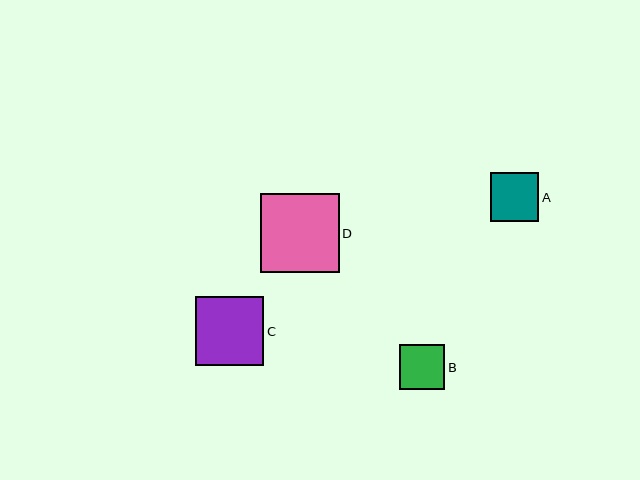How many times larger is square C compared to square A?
Square C is approximately 1.4 times the size of square A.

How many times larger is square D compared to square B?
Square D is approximately 1.7 times the size of square B.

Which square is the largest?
Square D is the largest with a size of approximately 79 pixels.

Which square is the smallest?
Square B is the smallest with a size of approximately 45 pixels.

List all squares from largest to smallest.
From largest to smallest: D, C, A, B.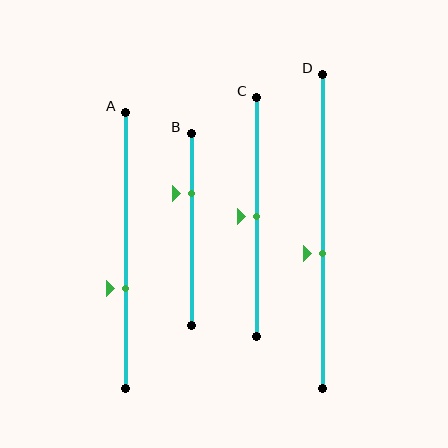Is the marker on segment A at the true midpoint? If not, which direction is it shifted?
No, the marker on segment A is shifted downward by about 14% of the segment length.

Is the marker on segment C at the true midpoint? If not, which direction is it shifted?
Yes, the marker on segment C is at the true midpoint.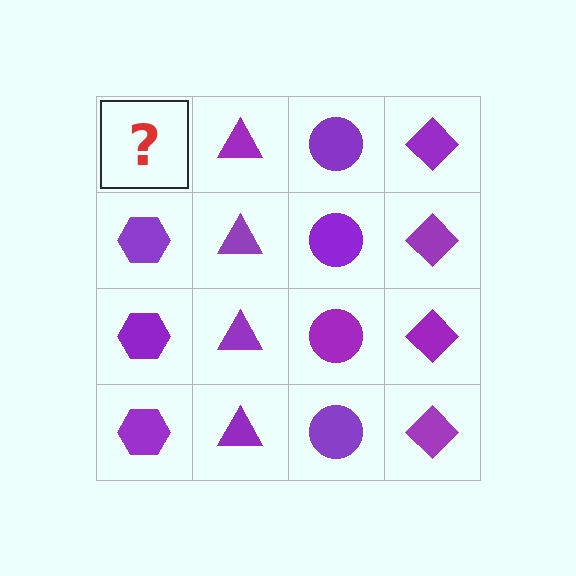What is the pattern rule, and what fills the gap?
The rule is that each column has a consistent shape. The gap should be filled with a purple hexagon.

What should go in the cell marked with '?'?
The missing cell should contain a purple hexagon.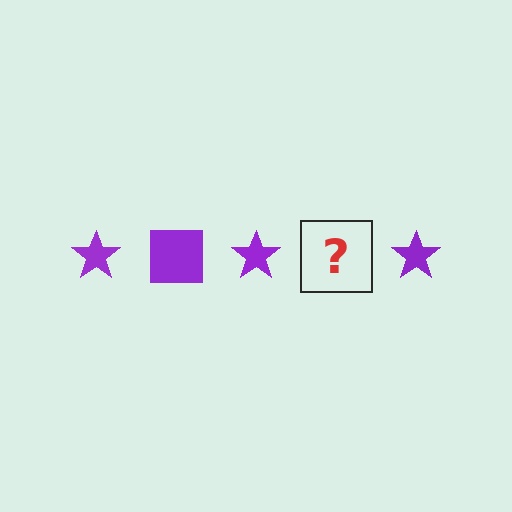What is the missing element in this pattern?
The missing element is a purple square.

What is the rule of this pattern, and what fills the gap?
The rule is that the pattern cycles through star, square shapes in purple. The gap should be filled with a purple square.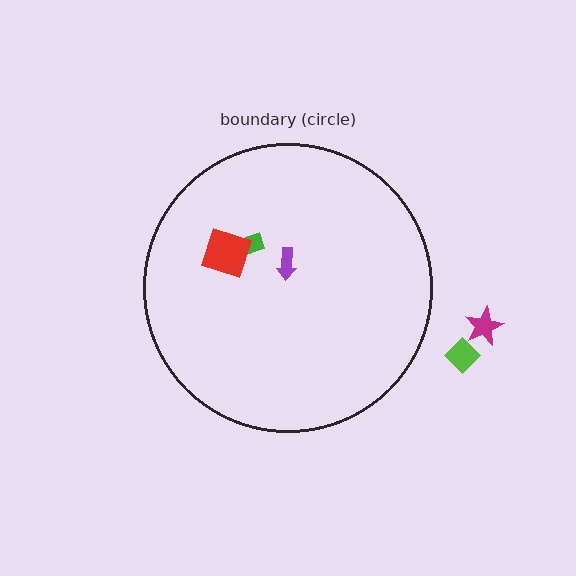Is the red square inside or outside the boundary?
Inside.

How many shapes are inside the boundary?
3 inside, 2 outside.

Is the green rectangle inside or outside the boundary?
Inside.